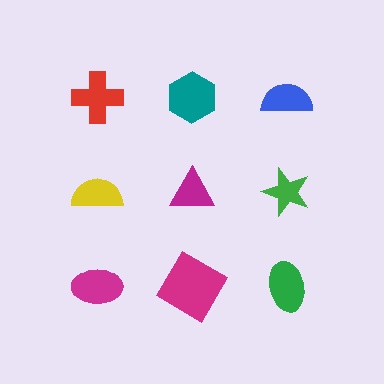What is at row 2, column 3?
A green star.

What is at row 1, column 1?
A red cross.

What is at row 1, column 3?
A blue semicircle.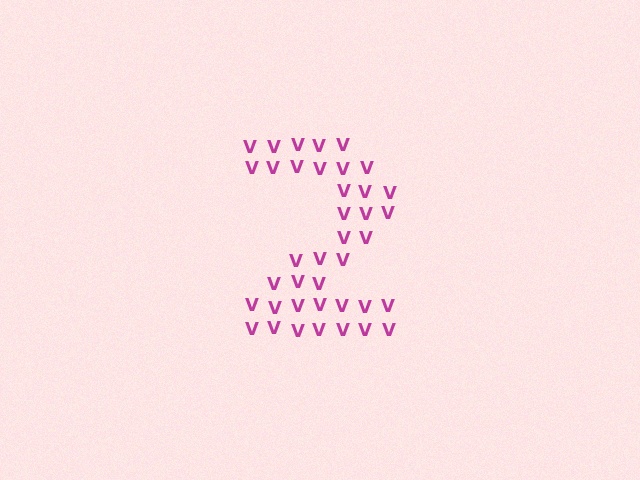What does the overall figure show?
The overall figure shows the digit 2.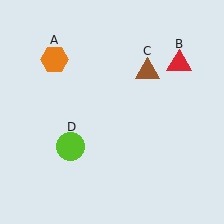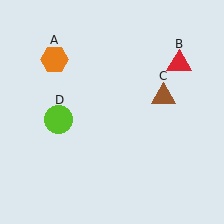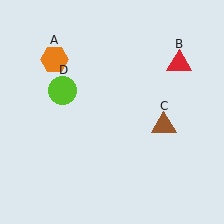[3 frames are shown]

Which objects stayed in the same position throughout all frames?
Orange hexagon (object A) and red triangle (object B) remained stationary.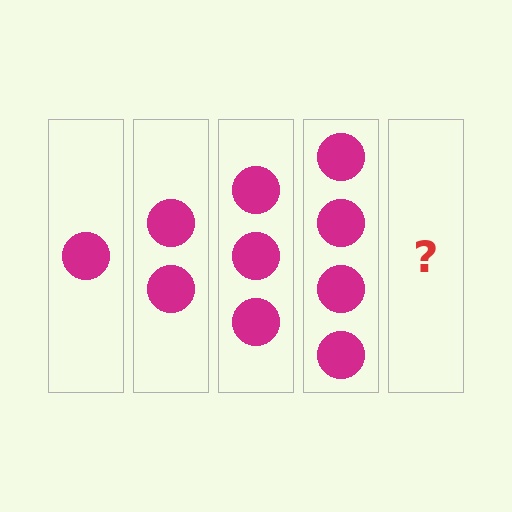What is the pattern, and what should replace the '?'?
The pattern is that each step adds one more circle. The '?' should be 5 circles.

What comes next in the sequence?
The next element should be 5 circles.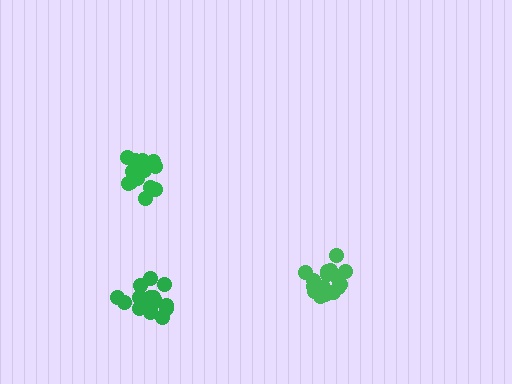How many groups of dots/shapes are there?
There are 3 groups.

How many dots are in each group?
Group 1: 16 dots, Group 2: 15 dots, Group 3: 15 dots (46 total).